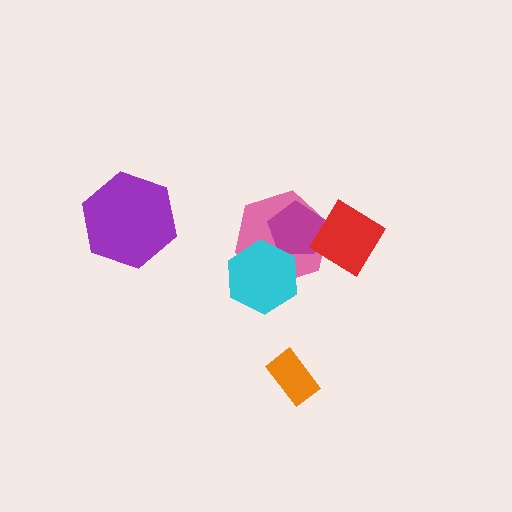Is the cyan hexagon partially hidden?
No, no other shape covers it.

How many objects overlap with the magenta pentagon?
3 objects overlap with the magenta pentagon.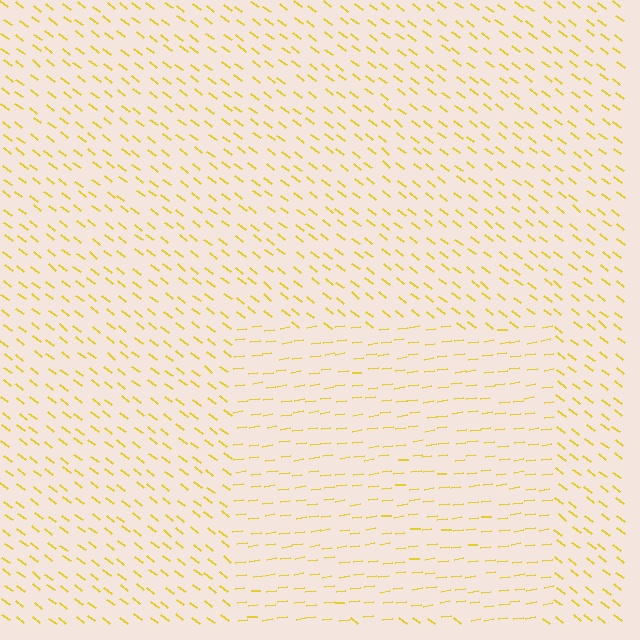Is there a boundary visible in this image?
Yes, there is a texture boundary formed by a change in line orientation.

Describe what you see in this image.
The image is filled with small yellow line segments. A rectangle region in the image has lines oriented differently from the surrounding lines, creating a visible texture boundary.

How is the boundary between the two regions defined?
The boundary is defined purely by a change in line orientation (approximately 45 degrees difference). All lines are the same color and thickness.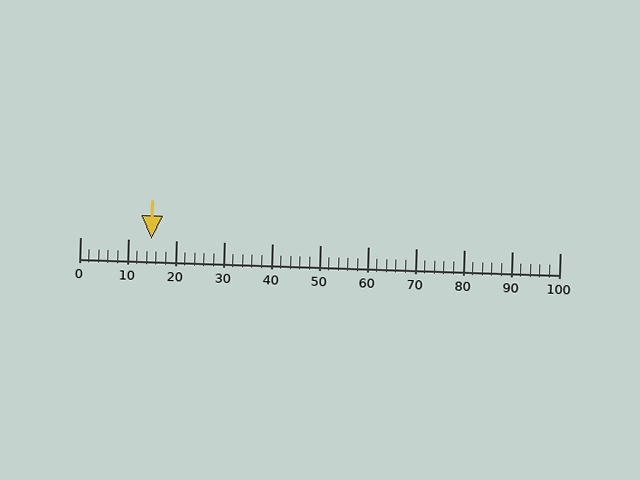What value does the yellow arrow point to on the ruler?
The yellow arrow points to approximately 15.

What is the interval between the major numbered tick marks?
The major tick marks are spaced 10 units apart.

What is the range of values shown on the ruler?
The ruler shows values from 0 to 100.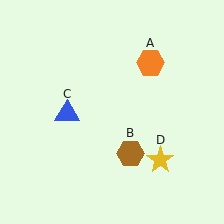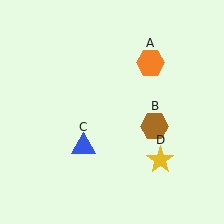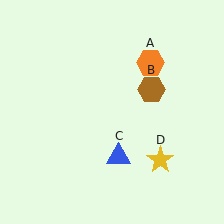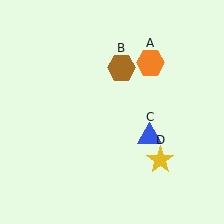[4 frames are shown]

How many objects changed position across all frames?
2 objects changed position: brown hexagon (object B), blue triangle (object C).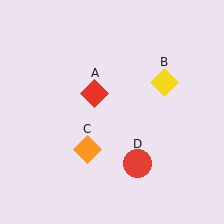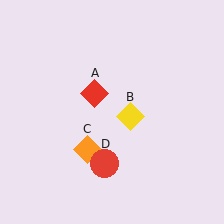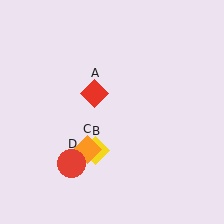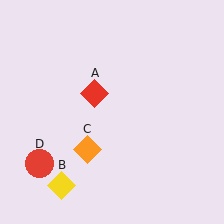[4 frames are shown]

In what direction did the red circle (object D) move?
The red circle (object D) moved left.